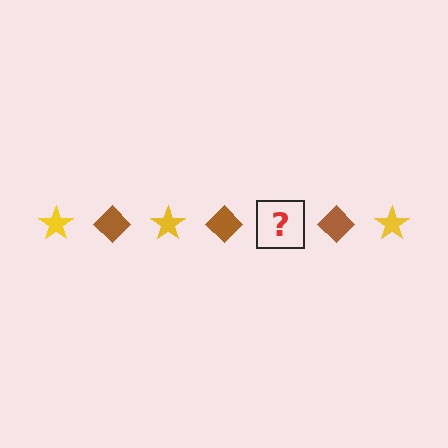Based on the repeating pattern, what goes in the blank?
The blank should be a yellow star.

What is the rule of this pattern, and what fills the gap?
The rule is that the pattern alternates between yellow star and brown diamond. The gap should be filled with a yellow star.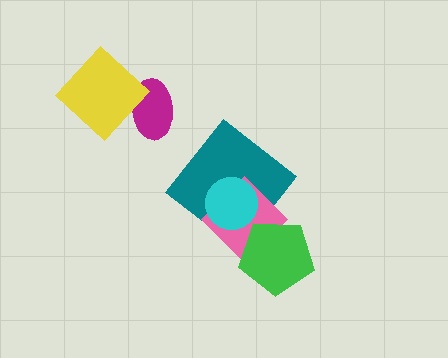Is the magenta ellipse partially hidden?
Yes, it is partially covered by another shape.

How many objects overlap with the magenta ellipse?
1 object overlaps with the magenta ellipse.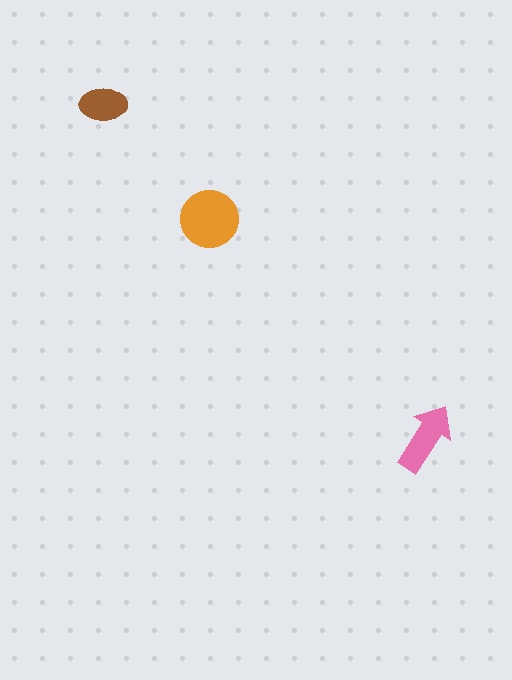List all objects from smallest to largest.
The brown ellipse, the pink arrow, the orange circle.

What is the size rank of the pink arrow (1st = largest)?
2nd.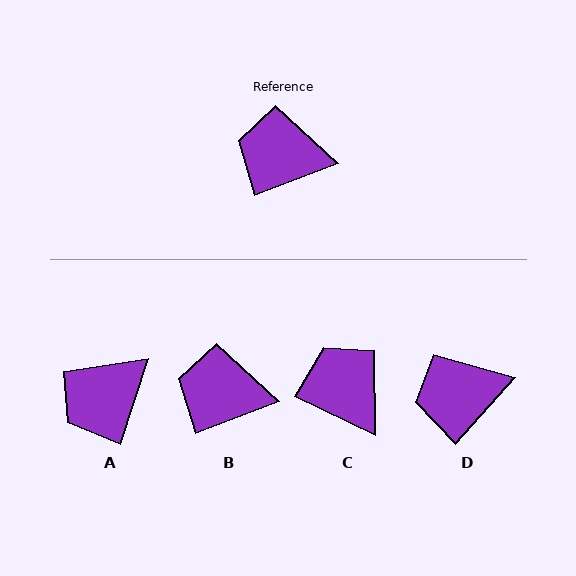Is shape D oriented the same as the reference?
No, it is off by about 27 degrees.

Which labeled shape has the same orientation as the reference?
B.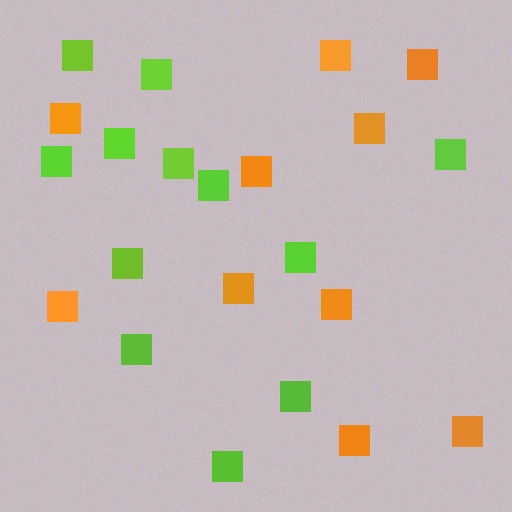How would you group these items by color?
There are 2 groups: one group of lime squares (12) and one group of orange squares (10).